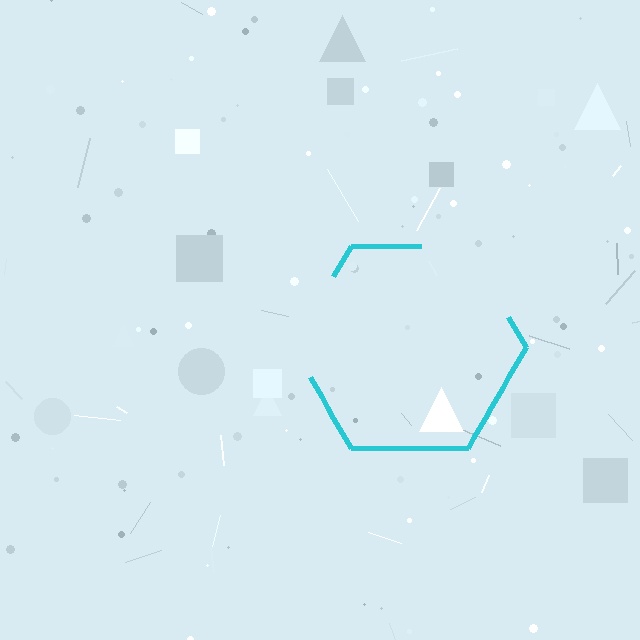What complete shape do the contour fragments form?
The contour fragments form a hexagon.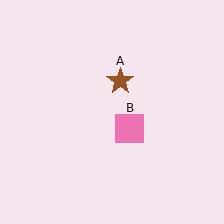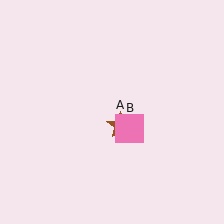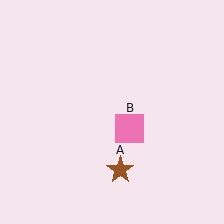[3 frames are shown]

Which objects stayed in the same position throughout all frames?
Pink square (object B) remained stationary.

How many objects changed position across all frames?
1 object changed position: brown star (object A).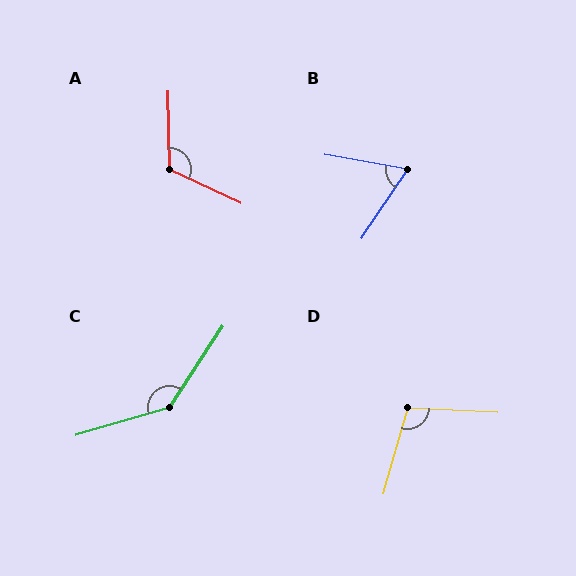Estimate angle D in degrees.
Approximately 103 degrees.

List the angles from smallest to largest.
B (66°), D (103°), A (116°), C (140°).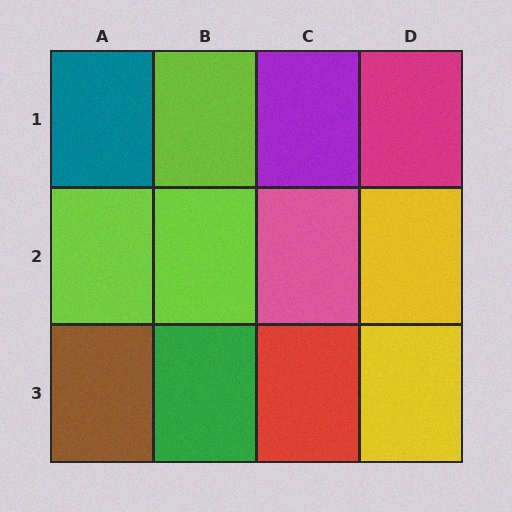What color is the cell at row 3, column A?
Brown.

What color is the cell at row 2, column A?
Lime.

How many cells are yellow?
2 cells are yellow.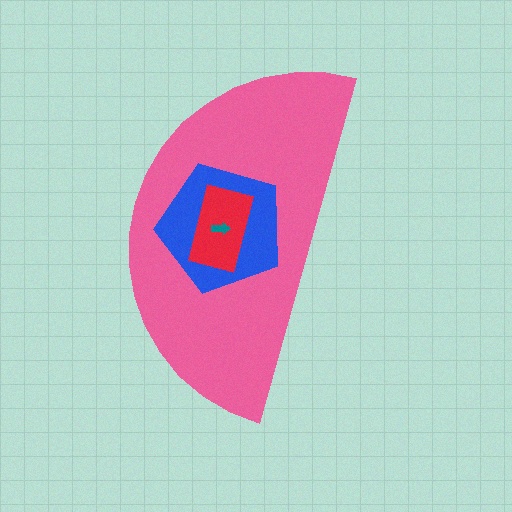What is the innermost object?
The teal arrow.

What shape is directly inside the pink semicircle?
The blue pentagon.